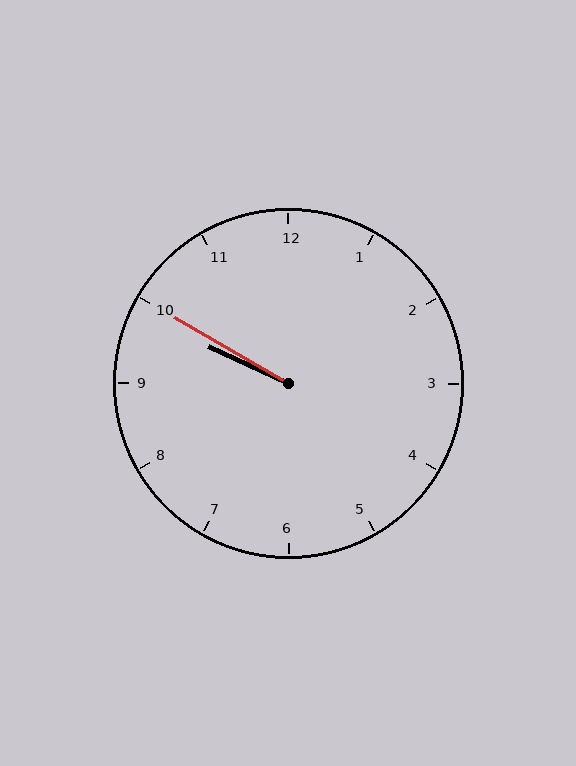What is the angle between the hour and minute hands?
Approximately 5 degrees.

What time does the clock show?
9:50.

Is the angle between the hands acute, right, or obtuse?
It is acute.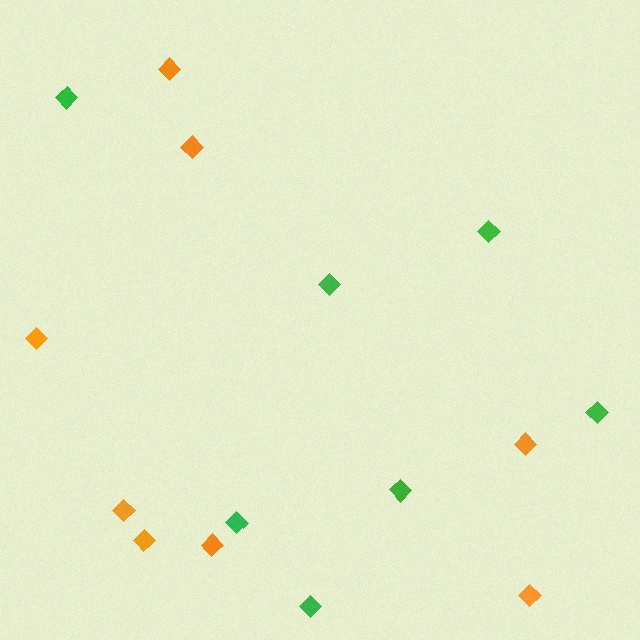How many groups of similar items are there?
There are 2 groups: one group of green diamonds (7) and one group of orange diamonds (8).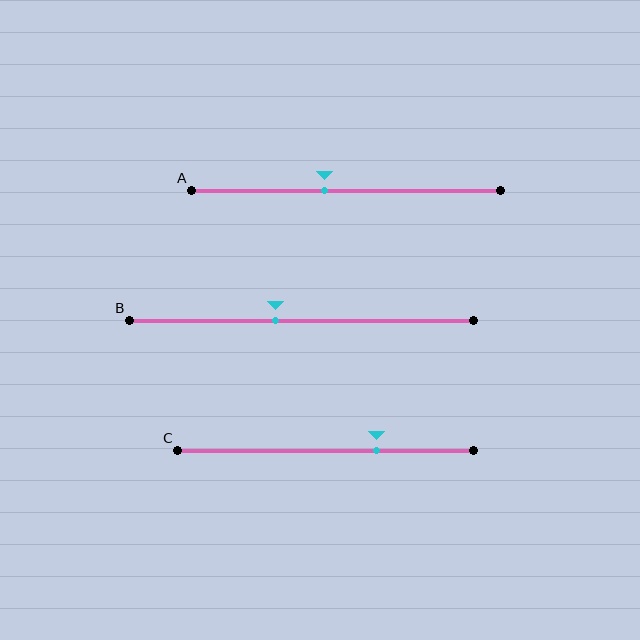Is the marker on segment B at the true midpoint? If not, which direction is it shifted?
No, the marker on segment B is shifted to the left by about 8% of the segment length.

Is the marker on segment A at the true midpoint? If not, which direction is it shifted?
No, the marker on segment A is shifted to the left by about 7% of the segment length.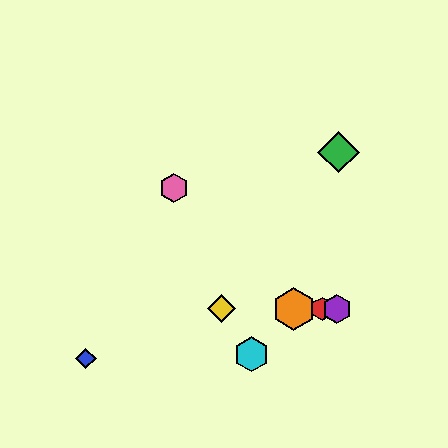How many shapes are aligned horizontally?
4 shapes (the red hexagon, the yellow diamond, the purple hexagon, the orange hexagon) are aligned horizontally.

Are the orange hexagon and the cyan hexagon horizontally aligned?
No, the orange hexagon is at y≈309 and the cyan hexagon is at y≈354.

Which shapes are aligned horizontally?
The red hexagon, the yellow diamond, the purple hexagon, the orange hexagon are aligned horizontally.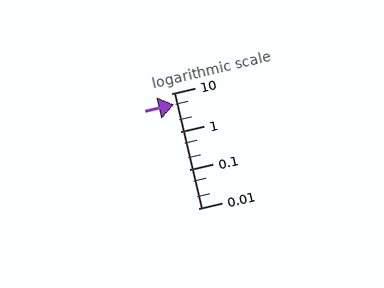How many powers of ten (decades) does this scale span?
The scale spans 3 decades, from 0.01 to 10.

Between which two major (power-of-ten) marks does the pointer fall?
The pointer is between 1 and 10.